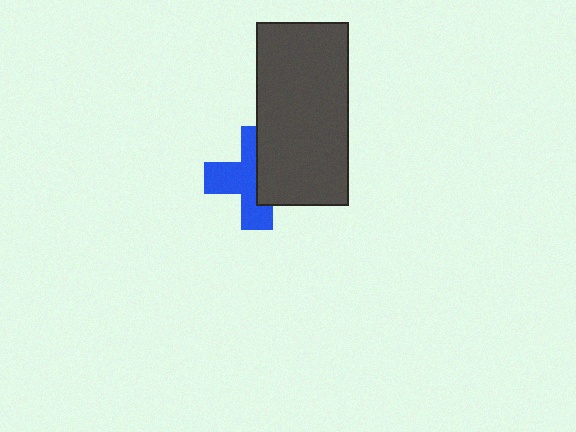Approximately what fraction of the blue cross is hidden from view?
Roughly 46% of the blue cross is hidden behind the dark gray rectangle.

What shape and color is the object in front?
The object in front is a dark gray rectangle.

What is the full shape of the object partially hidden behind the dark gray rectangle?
The partially hidden object is a blue cross.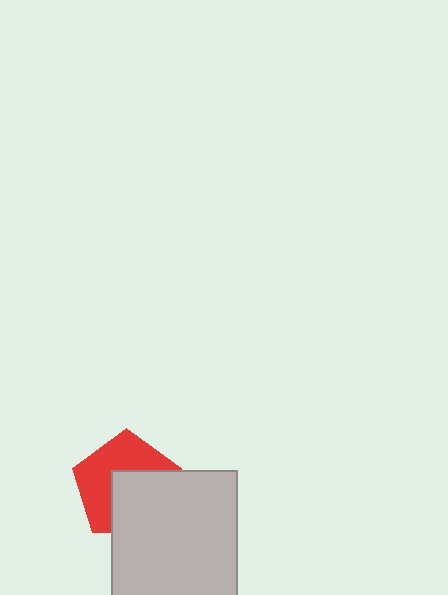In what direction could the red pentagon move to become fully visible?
The red pentagon could move toward the upper-left. That would shift it out from behind the light gray rectangle entirely.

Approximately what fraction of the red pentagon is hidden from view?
Roughly 48% of the red pentagon is hidden behind the light gray rectangle.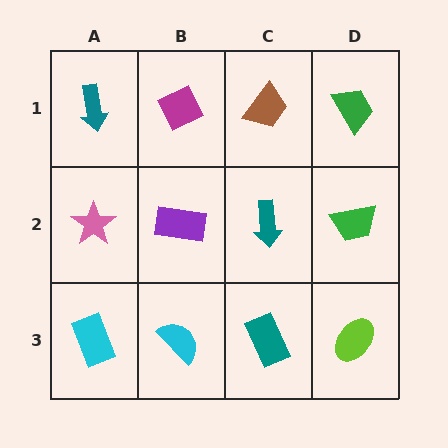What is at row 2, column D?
A green trapezoid.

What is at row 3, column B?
A cyan semicircle.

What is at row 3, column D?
A lime ellipse.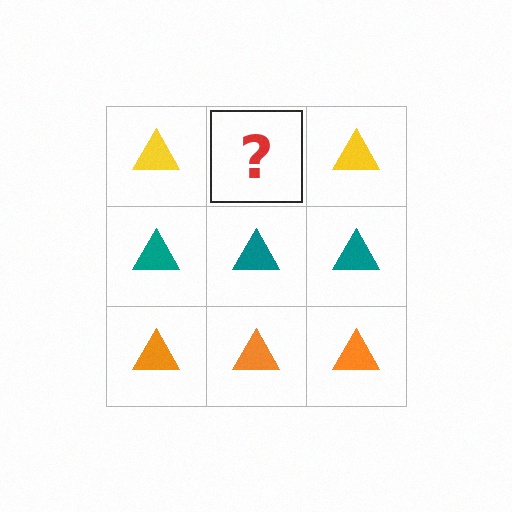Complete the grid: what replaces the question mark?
The question mark should be replaced with a yellow triangle.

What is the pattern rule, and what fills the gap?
The rule is that each row has a consistent color. The gap should be filled with a yellow triangle.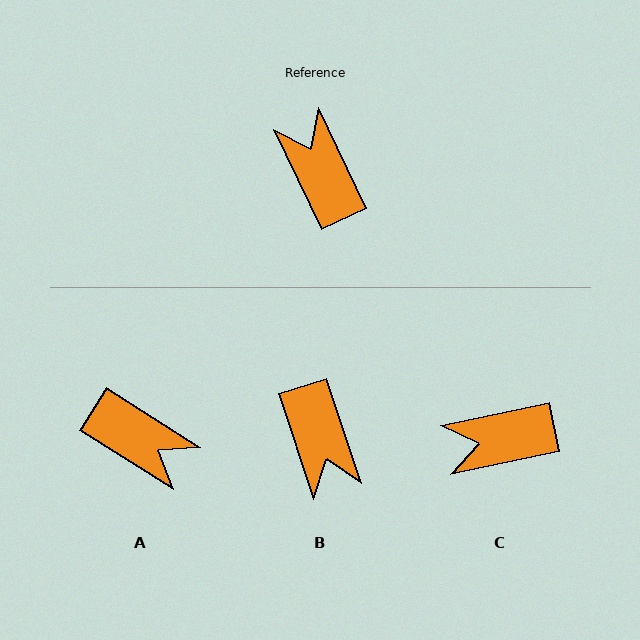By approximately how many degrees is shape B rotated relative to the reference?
Approximately 172 degrees counter-clockwise.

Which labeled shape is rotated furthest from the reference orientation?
B, about 172 degrees away.